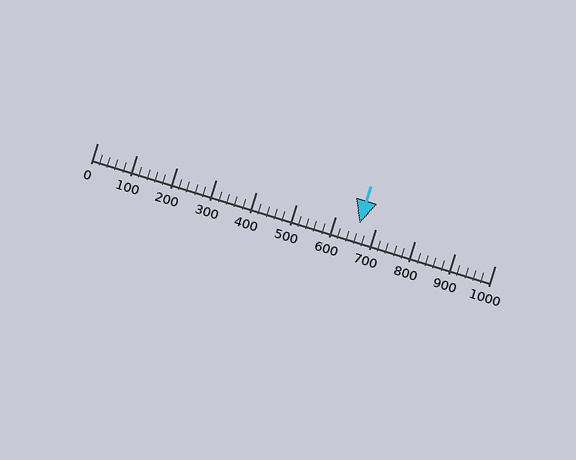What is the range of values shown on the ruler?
The ruler shows values from 0 to 1000.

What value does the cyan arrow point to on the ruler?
The cyan arrow points to approximately 660.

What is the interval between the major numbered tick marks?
The major tick marks are spaced 100 units apart.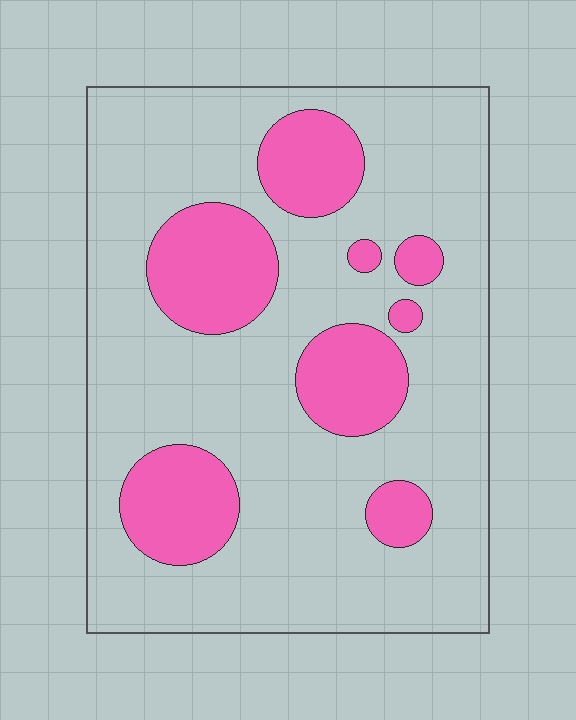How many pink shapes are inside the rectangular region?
8.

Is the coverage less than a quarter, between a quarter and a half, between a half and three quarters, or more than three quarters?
Less than a quarter.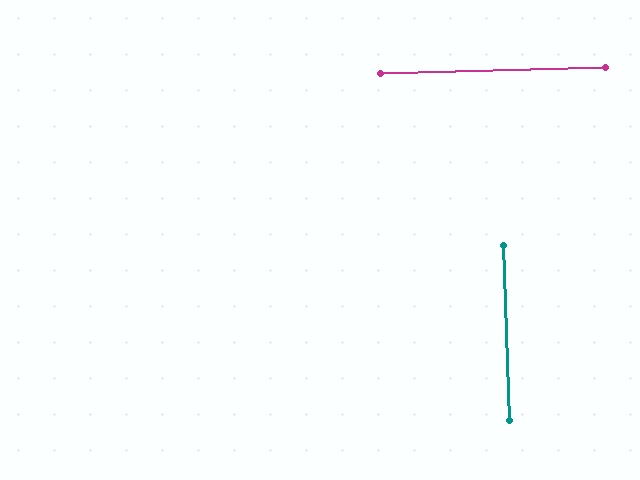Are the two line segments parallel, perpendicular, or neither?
Perpendicular — they meet at approximately 90°.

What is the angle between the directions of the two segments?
Approximately 90 degrees.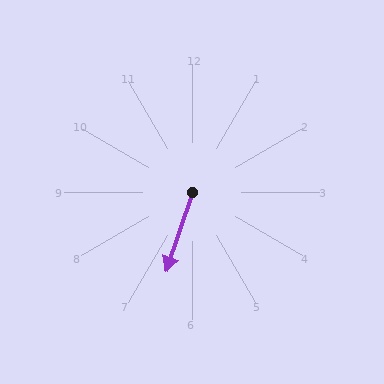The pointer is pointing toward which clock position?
Roughly 7 o'clock.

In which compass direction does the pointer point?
South.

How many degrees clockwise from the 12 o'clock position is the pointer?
Approximately 198 degrees.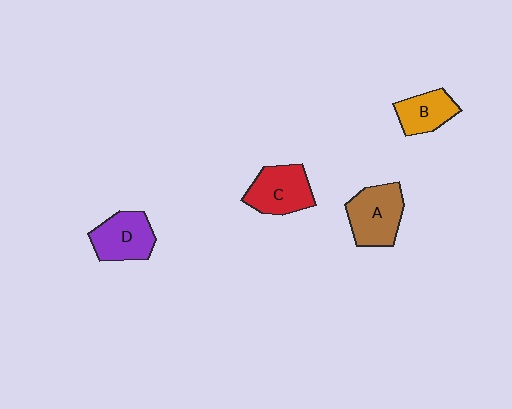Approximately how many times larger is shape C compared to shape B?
Approximately 1.3 times.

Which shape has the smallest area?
Shape B (orange).